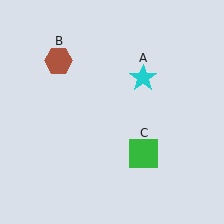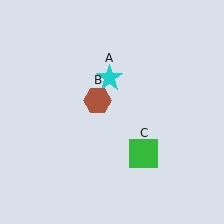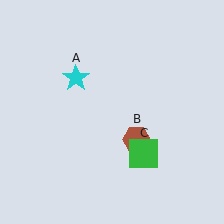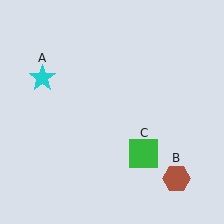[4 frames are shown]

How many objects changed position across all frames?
2 objects changed position: cyan star (object A), brown hexagon (object B).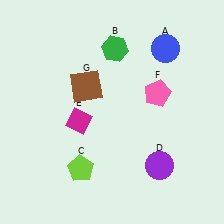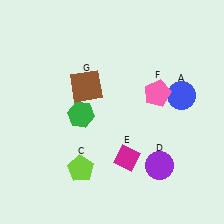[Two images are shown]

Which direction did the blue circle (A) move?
The blue circle (A) moved down.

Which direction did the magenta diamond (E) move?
The magenta diamond (E) moved right.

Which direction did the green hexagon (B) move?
The green hexagon (B) moved down.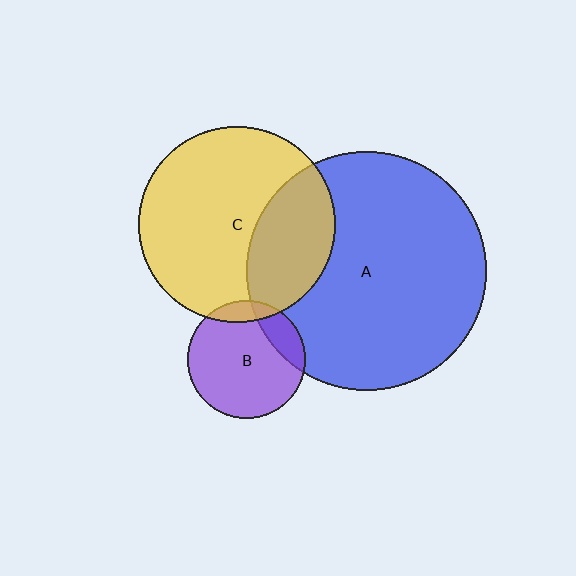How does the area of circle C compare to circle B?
Approximately 2.8 times.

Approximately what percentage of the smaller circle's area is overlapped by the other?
Approximately 30%.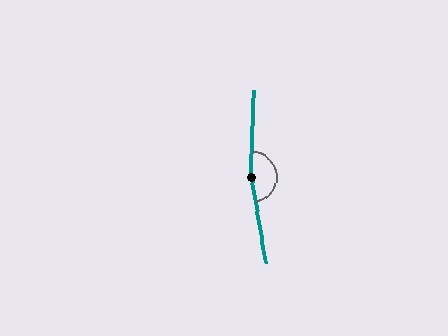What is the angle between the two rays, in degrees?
Approximately 169 degrees.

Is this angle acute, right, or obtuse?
It is obtuse.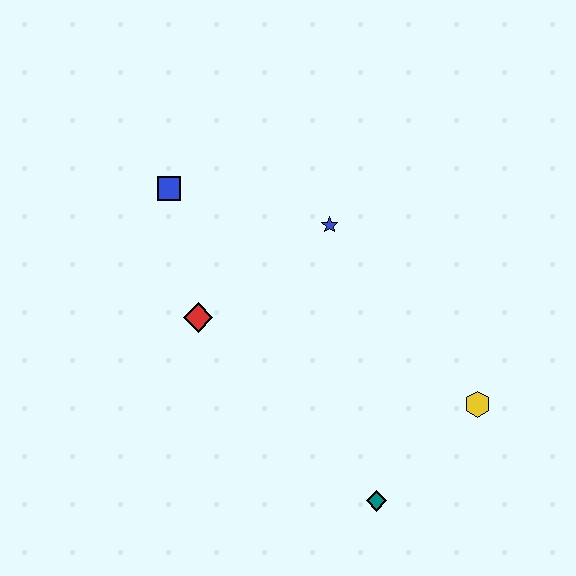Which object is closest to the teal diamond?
The yellow hexagon is closest to the teal diamond.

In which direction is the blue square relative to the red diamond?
The blue square is above the red diamond.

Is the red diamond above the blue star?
No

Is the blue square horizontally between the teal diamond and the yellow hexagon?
No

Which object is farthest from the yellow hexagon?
The blue square is farthest from the yellow hexagon.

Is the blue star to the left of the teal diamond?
Yes